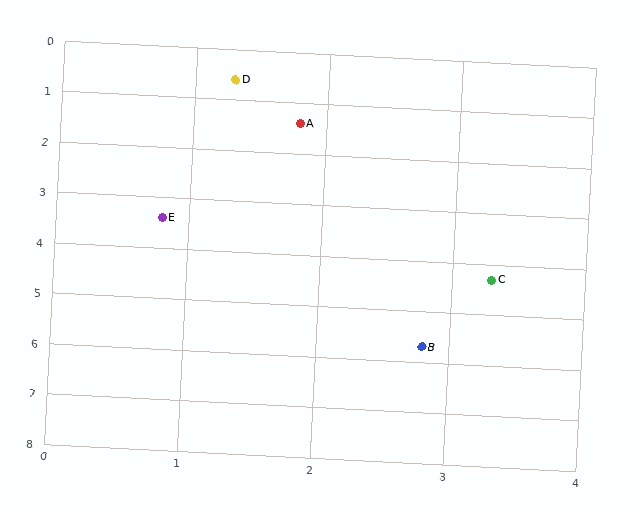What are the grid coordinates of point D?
Point D is at approximately (1.3, 0.6).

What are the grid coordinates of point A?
Point A is at approximately (1.8, 1.4).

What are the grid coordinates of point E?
Point E is at approximately (0.8, 3.4).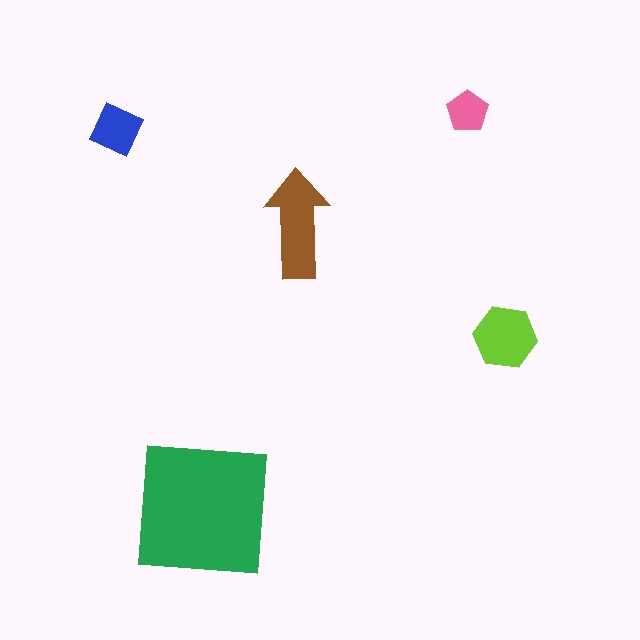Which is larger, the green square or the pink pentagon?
The green square.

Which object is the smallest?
The pink pentagon.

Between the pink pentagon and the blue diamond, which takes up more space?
The blue diamond.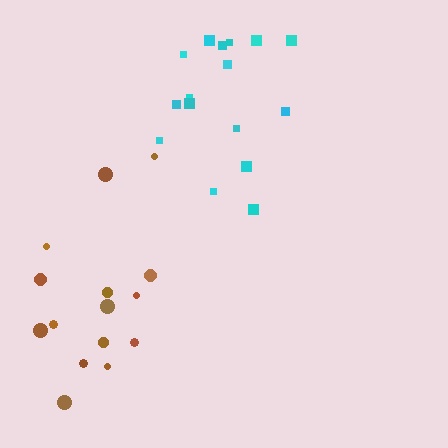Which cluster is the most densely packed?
Cyan.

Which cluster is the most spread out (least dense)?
Brown.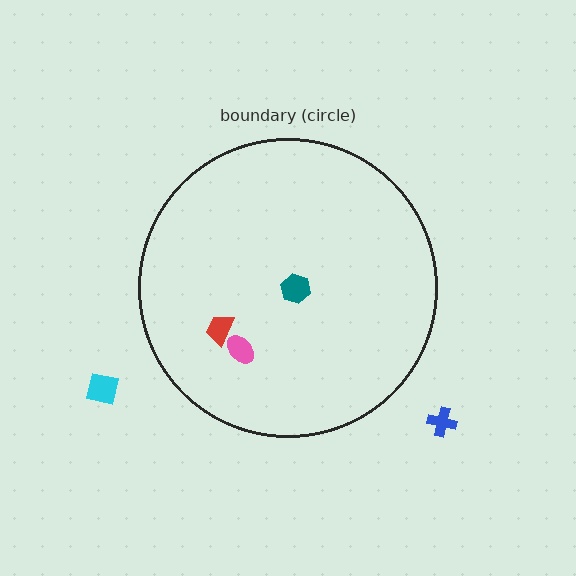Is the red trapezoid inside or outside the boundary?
Inside.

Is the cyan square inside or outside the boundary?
Outside.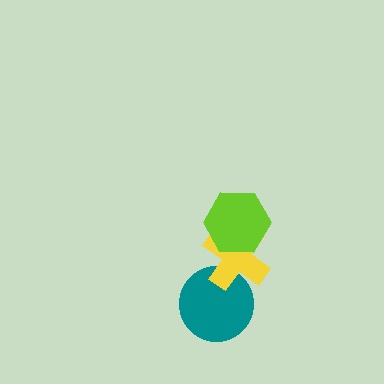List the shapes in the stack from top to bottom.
From top to bottom: the lime hexagon, the yellow cross, the teal circle.